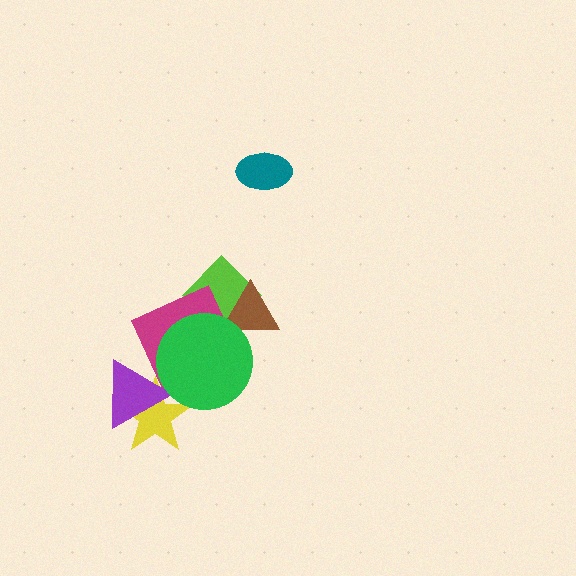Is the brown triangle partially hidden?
Yes, it is partially covered by another shape.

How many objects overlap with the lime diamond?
3 objects overlap with the lime diamond.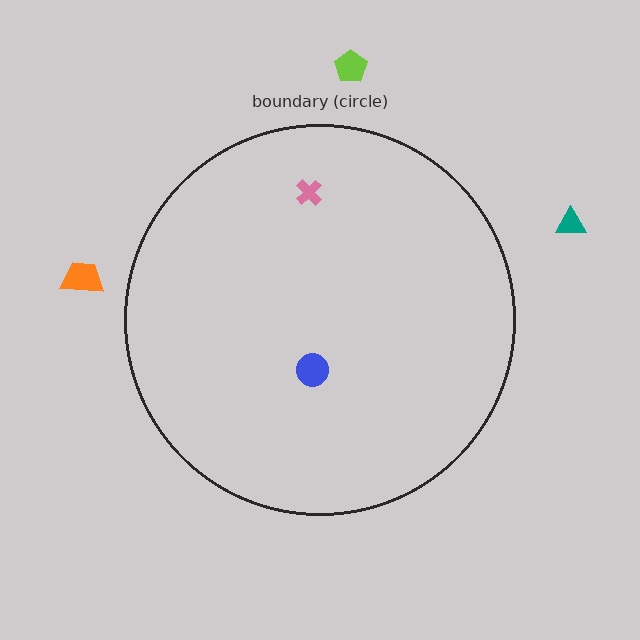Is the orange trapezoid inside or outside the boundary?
Outside.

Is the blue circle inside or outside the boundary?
Inside.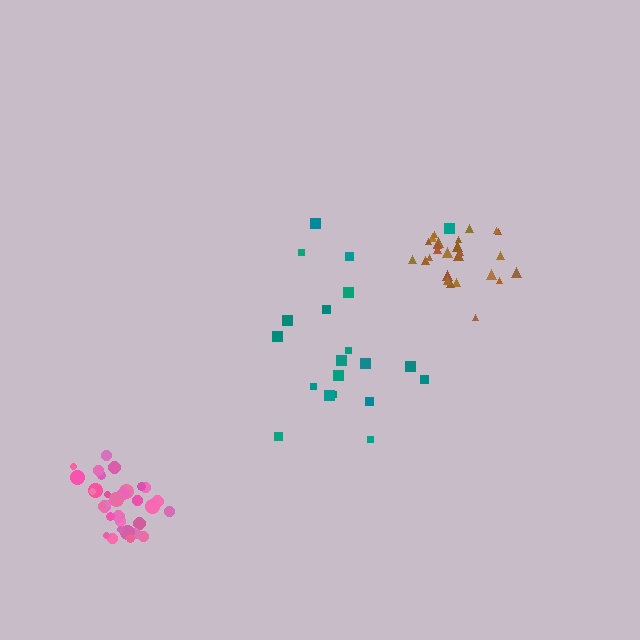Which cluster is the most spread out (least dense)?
Teal.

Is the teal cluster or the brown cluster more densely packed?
Brown.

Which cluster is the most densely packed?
Pink.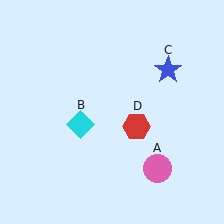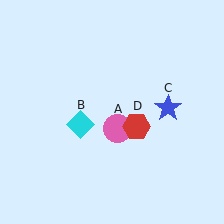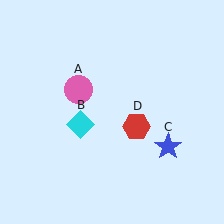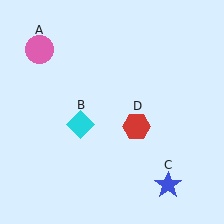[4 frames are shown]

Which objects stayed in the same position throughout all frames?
Cyan diamond (object B) and red hexagon (object D) remained stationary.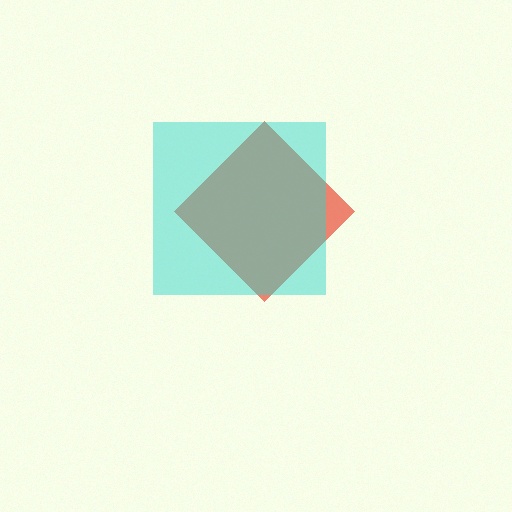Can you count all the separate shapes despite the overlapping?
Yes, there are 2 separate shapes.